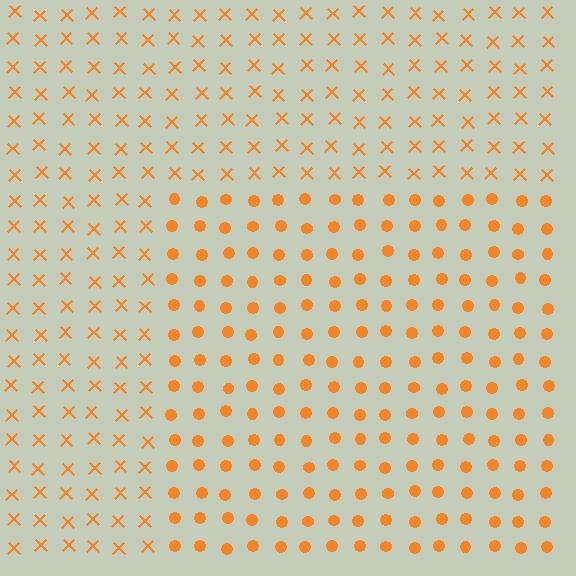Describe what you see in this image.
The image is filled with small orange elements arranged in a uniform grid. A rectangle-shaped region contains circles, while the surrounding area contains X marks. The boundary is defined purely by the change in element shape.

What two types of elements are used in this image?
The image uses circles inside the rectangle region and X marks outside it.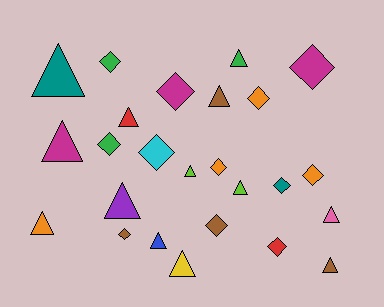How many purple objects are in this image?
There is 1 purple object.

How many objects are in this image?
There are 25 objects.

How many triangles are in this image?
There are 13 triangles.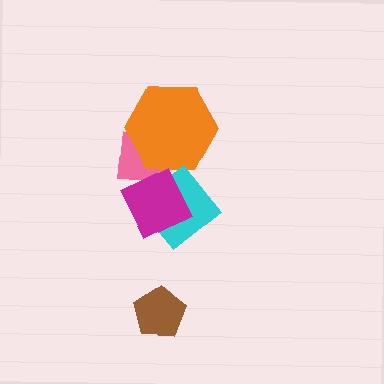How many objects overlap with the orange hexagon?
2 objects overlap with the orange hexagon.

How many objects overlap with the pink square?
3 objects overlap with the pink square.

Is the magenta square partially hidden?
No, no other shape covers it.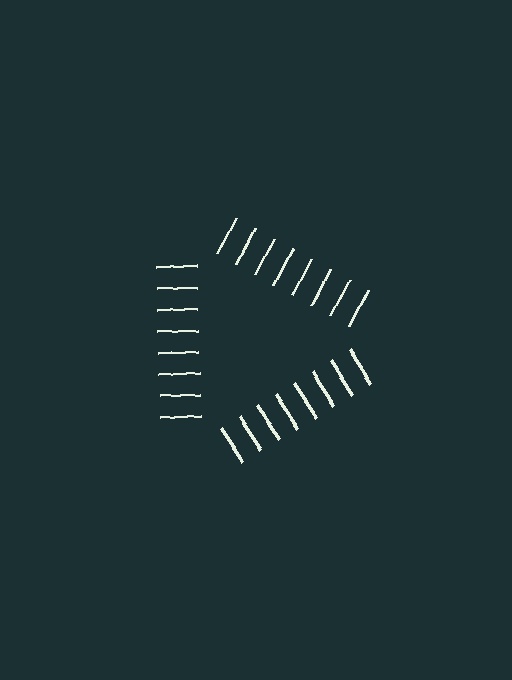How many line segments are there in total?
24 — 8 along each of the 3 edges.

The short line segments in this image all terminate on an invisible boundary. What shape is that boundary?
An illusory triangle — the line segments terminate on its edges but no continuous stroke is drawn.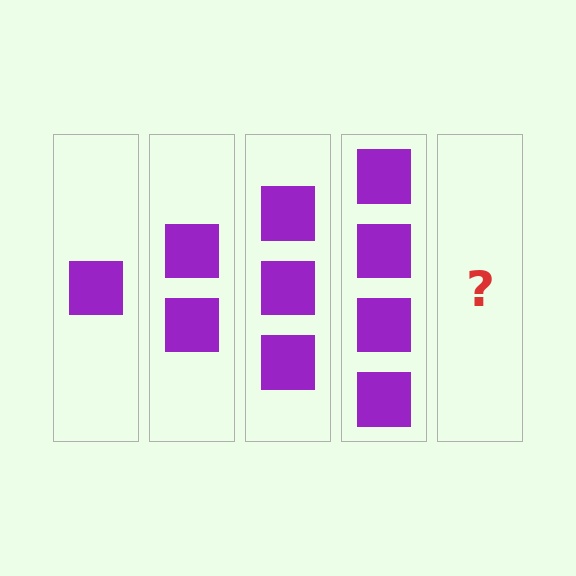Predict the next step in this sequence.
The next step is 5 squares.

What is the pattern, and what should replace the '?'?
The pattern is that each step adds one more square. The '?' should be 5 squares.